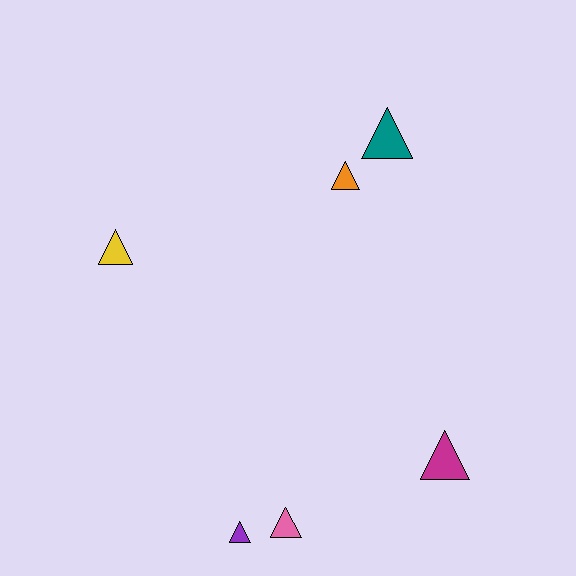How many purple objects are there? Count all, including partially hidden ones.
There is 1 purple object.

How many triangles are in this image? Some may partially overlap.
There are 6 triangles.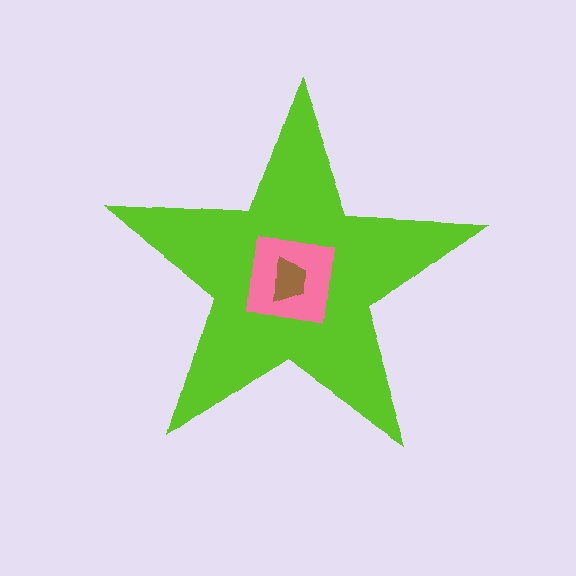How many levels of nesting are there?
3.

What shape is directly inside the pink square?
The brown trapezoid.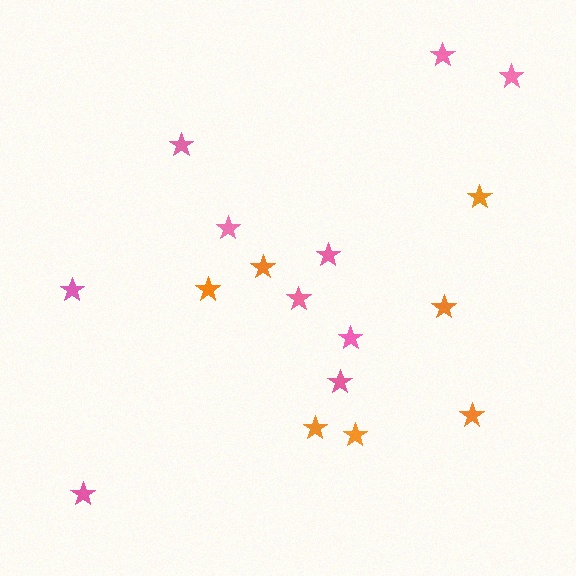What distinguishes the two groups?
There are 2 groups: one group of orange stars (7) and one group of pink stars (10).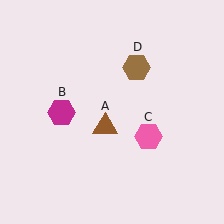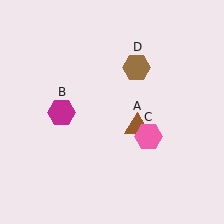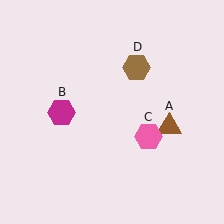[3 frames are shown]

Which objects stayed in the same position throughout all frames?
Magenta hexagon (object B) and pink hexagon (object C) and brown hexagon (object D) remained stationary.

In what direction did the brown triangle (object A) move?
The brown triangle (object A) moved right.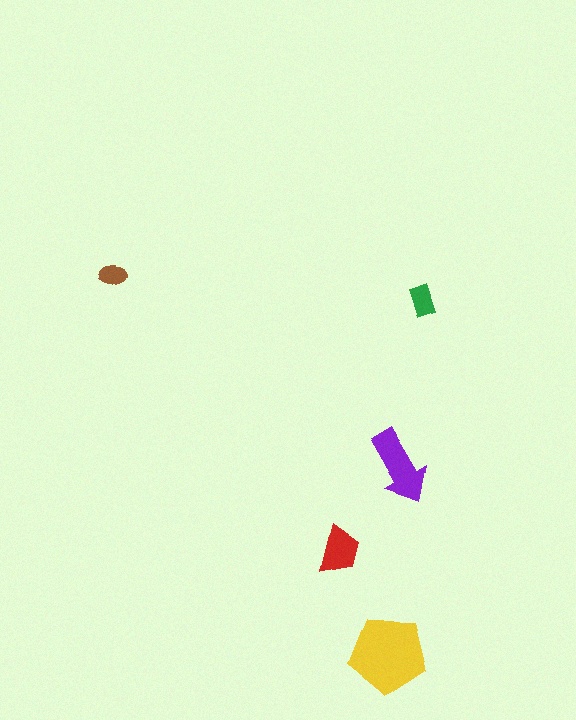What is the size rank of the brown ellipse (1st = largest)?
5th.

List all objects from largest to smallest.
The yellow pentagon, the purple arrow, the red trapezoid, the green rectangle, the brown ellipse.